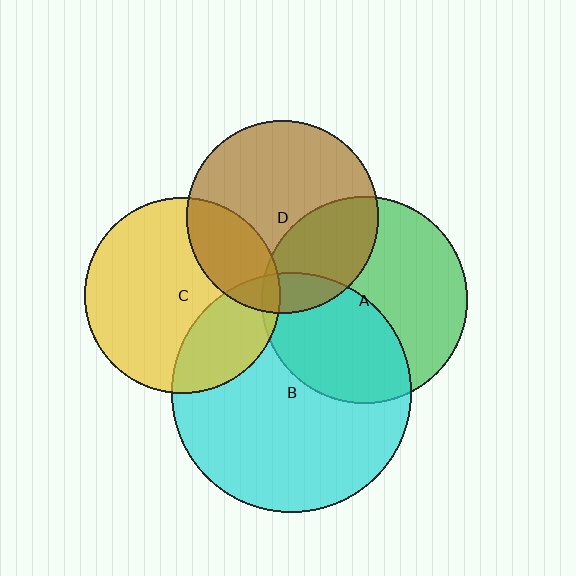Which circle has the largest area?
Circle B (cyan).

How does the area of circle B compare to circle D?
Approximately 1.6 times.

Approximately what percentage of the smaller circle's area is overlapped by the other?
Approximately 25%.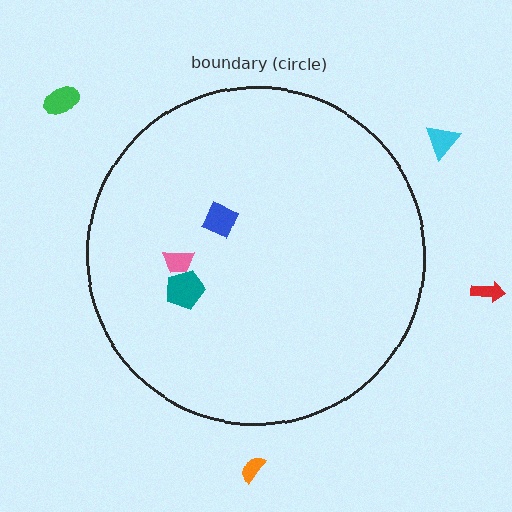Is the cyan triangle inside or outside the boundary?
Outside.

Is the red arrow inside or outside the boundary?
Outside.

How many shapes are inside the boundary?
3 inside, 4 outside.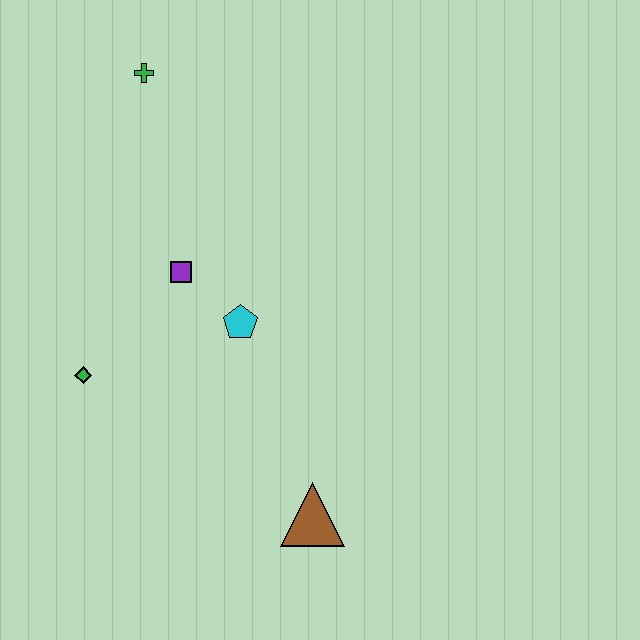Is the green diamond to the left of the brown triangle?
Yes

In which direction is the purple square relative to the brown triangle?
The purple square is above the brown triangle.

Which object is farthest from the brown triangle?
The green cross is farthest from the brown triangle.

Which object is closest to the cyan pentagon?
The purple square is closest to the cyan pentagon.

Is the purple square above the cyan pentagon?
Yes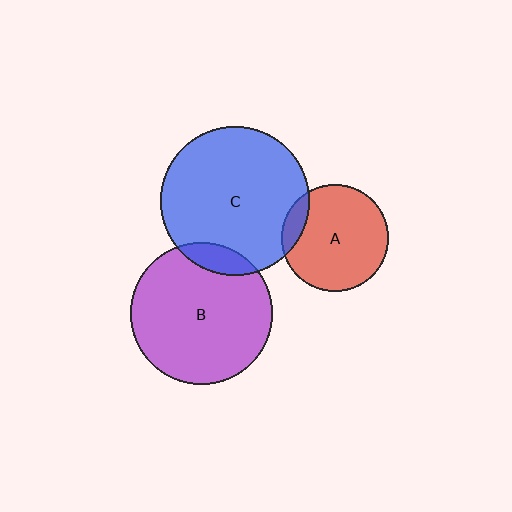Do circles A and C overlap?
Yes.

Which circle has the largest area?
Circle C (blue).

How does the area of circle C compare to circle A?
Approximately 1.9 times.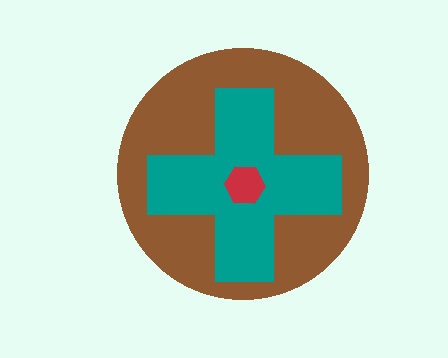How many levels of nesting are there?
3.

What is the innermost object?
The red hexagon.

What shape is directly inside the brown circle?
The teal cross.